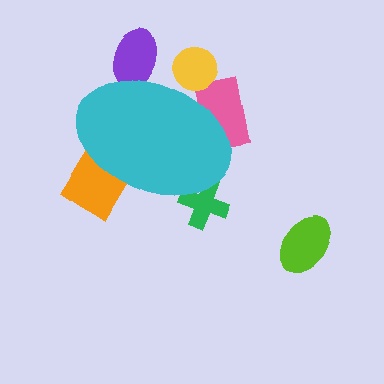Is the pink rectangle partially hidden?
Yes, the pink rectangle is partially hidden behind the cyan ellipse.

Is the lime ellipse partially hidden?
No, the lime ellipse is fully visible.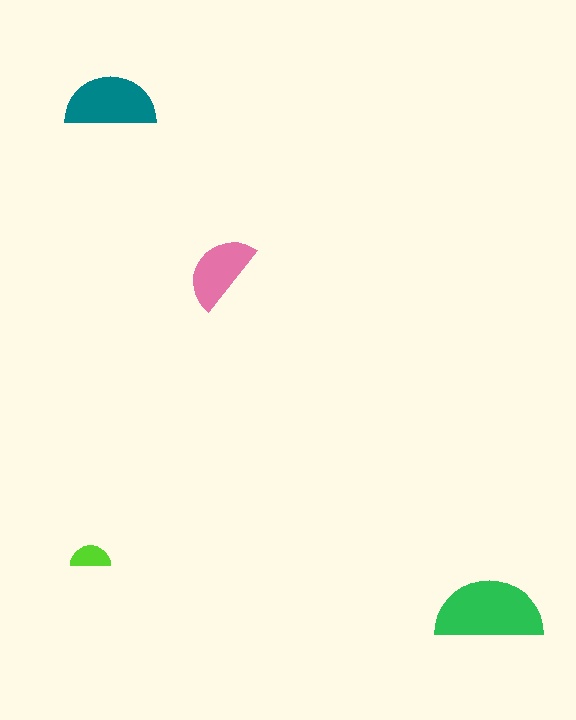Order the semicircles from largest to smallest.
the green one, the teal one, the pink one, the lime one.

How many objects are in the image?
There are 4 objects in the image.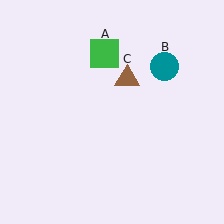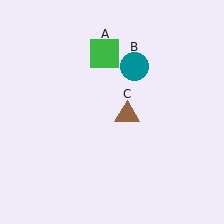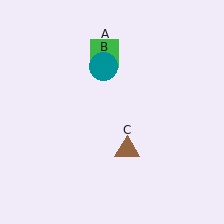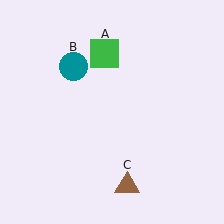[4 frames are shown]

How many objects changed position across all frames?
2 objects changed position: teal circle (object B), brown triangle (object C).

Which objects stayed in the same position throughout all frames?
Green square (object A) remained stationary.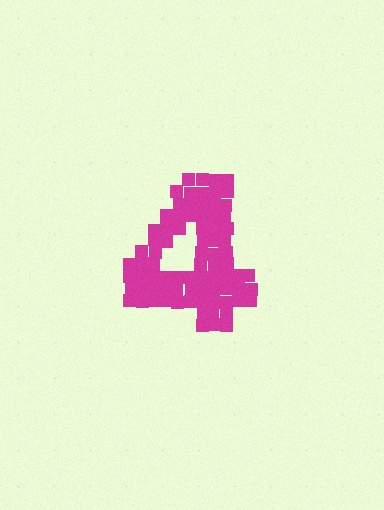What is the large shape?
The large shape is the digit 4.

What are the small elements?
The small elements are squares.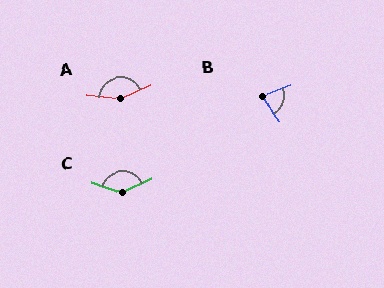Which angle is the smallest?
B, at approximately 79 degrees.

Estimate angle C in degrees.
Approximately 135 degrees.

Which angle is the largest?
A, at approximately 152 degrees.